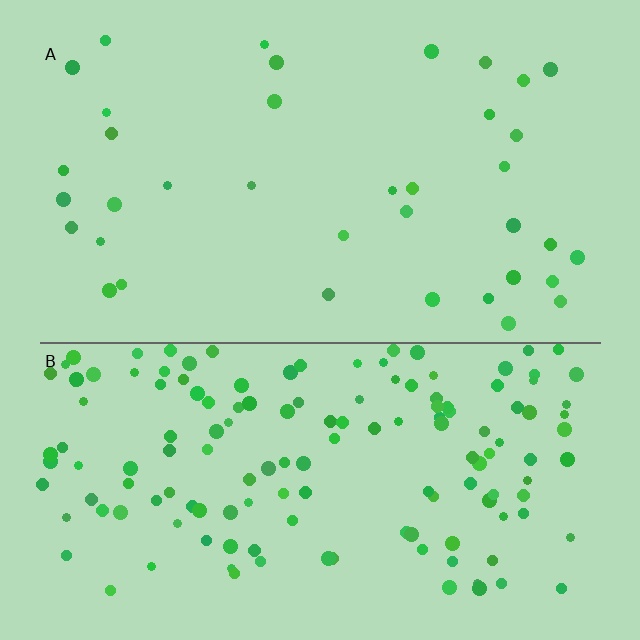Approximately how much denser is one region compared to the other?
Approximately 4.0× — region B over region A.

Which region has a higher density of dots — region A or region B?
B (the bottom).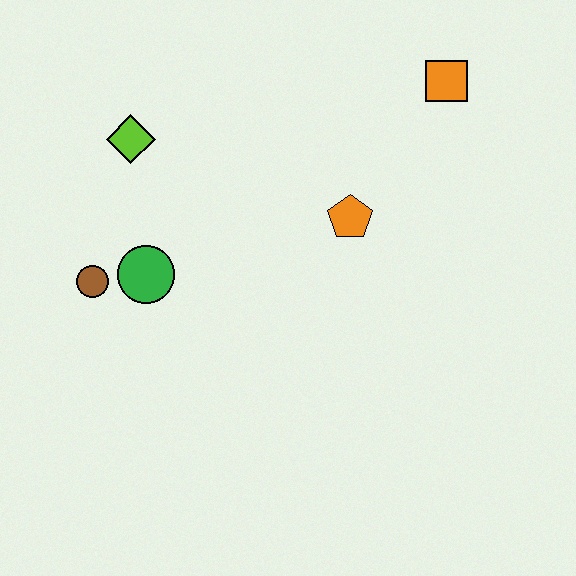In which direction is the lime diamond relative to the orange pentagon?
The lime diamond is to the left of the orange pentagon.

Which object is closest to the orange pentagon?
The orange square is closest to the orange pentagon.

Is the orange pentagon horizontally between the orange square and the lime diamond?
Yes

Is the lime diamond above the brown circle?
Yes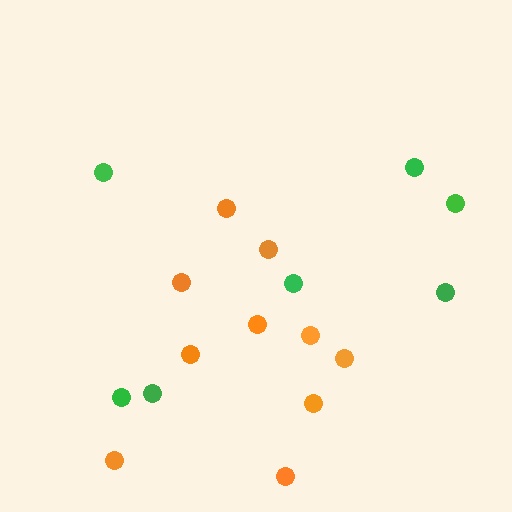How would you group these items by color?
There are 2 groups: one group of orange circles (10) and one group of green circles (7).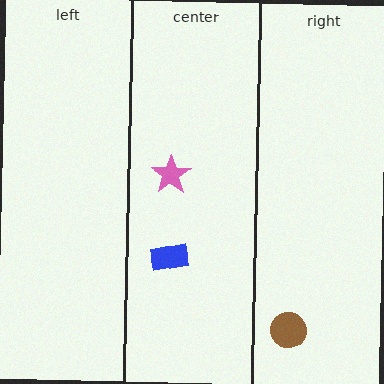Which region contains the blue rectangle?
The center region.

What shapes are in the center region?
The blue rectangle, the pink star.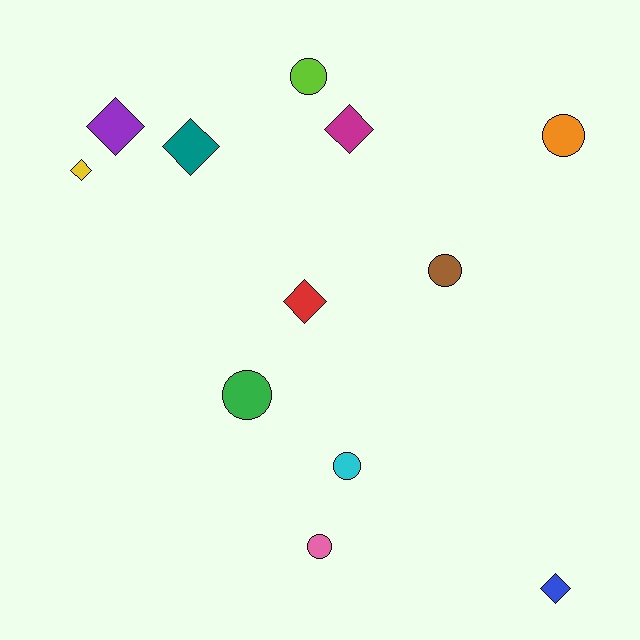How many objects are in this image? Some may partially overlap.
There are 12 objects.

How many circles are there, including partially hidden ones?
There are 6 circles.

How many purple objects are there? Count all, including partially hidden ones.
There is 1 purple object.